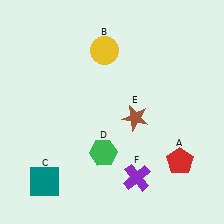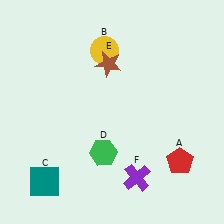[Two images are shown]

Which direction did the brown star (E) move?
The brown star (E) moved up.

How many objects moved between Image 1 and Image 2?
1 object moved between the two images.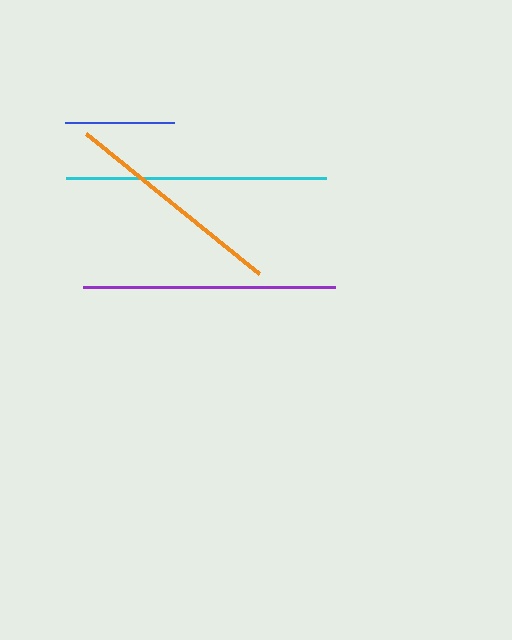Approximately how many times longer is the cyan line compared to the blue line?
The cyan line is approximately 2.4 times the length of the blue line.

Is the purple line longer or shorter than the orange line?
The purple line is longer than the orange line.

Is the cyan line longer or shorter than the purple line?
The cyan line is longer than the purple line.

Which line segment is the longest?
The cyan line is the longest at approximately 260 pixels.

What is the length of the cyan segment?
The cyan segment is approximately 260 pixels long.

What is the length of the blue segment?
The blue segment is approximately 109 pixels long.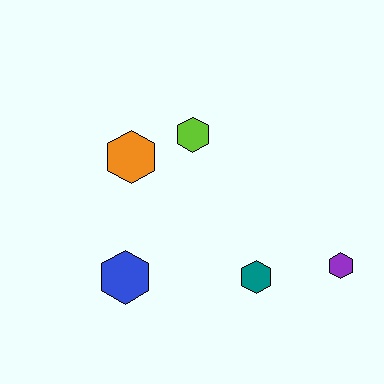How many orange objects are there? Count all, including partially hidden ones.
There is 1 orange object.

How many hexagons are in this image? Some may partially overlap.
There are 5 hexagons.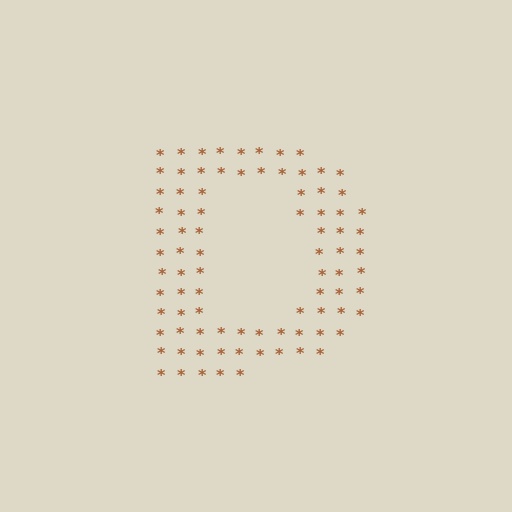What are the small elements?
The small elements are asterisks.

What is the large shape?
The large shape is the letter D.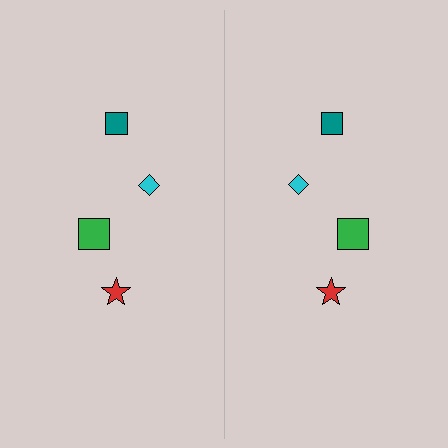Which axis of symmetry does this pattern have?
The pattern has a vertical axis of symmetry running through the center of the image.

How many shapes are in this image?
There are 8 shapes in this image.